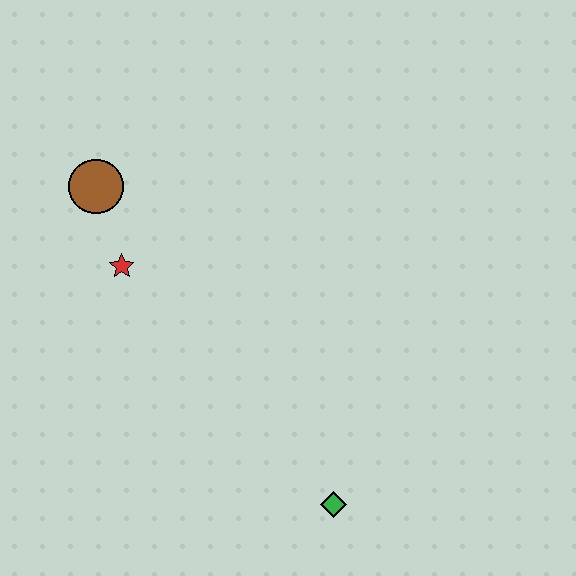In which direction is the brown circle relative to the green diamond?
The brown circle is above the green diamond.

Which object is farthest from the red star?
The green diamond is farthest from the red star.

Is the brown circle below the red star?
No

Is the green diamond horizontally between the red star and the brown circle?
No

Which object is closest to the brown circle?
The red star is closest to the brown circle.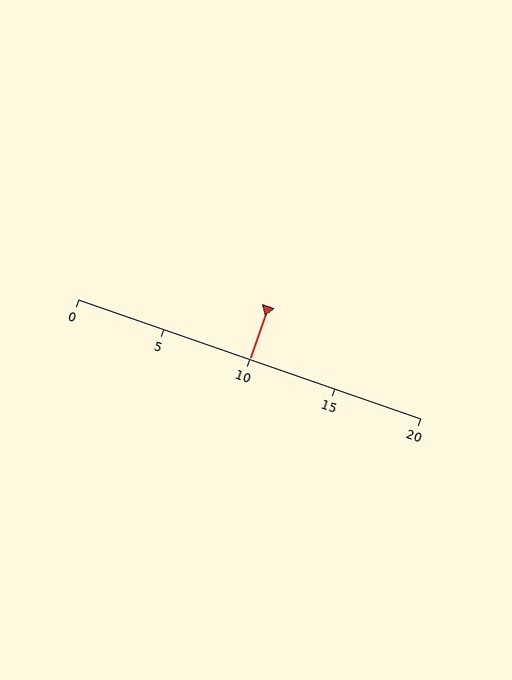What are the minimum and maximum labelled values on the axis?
The axis runs from 0 to 20.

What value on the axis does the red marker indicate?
The marker indicates approximately 10.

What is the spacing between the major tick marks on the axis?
The major ticks are spaced 5 apart.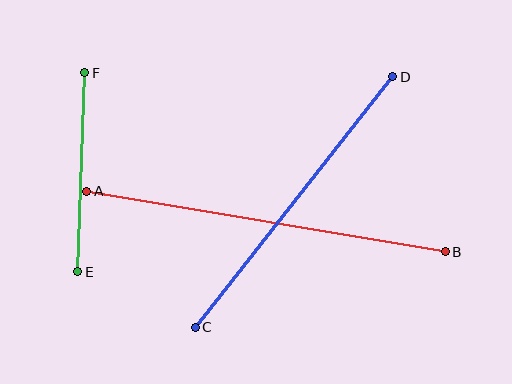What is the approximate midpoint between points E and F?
The midpoint is at approximately (81, 172) pixels.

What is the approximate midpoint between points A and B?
The midpoint is at approximately (266, 222) pixels.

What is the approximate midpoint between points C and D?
The midpoint is at approximately (294, 202) pixels.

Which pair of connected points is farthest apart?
Points A and B are farthest apart.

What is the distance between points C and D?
The distance is approximately 319 pixels.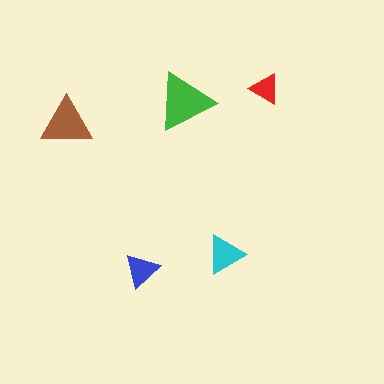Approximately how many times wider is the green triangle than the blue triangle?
About 1.5 times wider.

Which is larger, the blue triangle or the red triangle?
The blue one.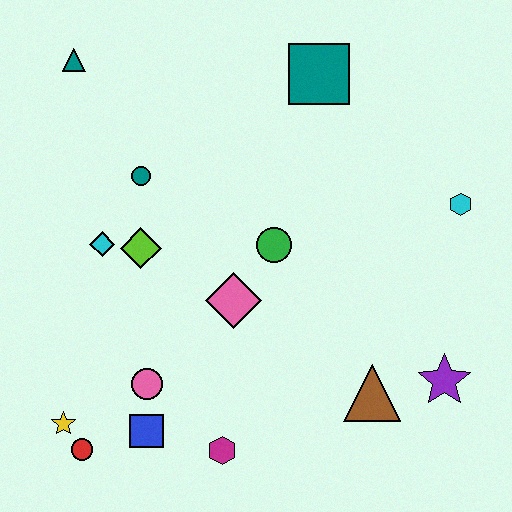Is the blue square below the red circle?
No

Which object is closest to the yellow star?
The red circle is closest to the yellow star.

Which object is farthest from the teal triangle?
The purple star is farthest from the teal triangle.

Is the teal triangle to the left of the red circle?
Yes